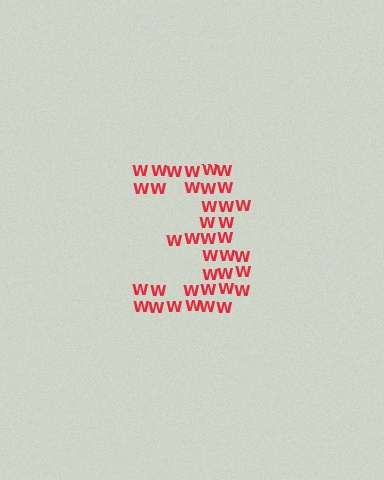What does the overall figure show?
The overall figure shows the digit 3.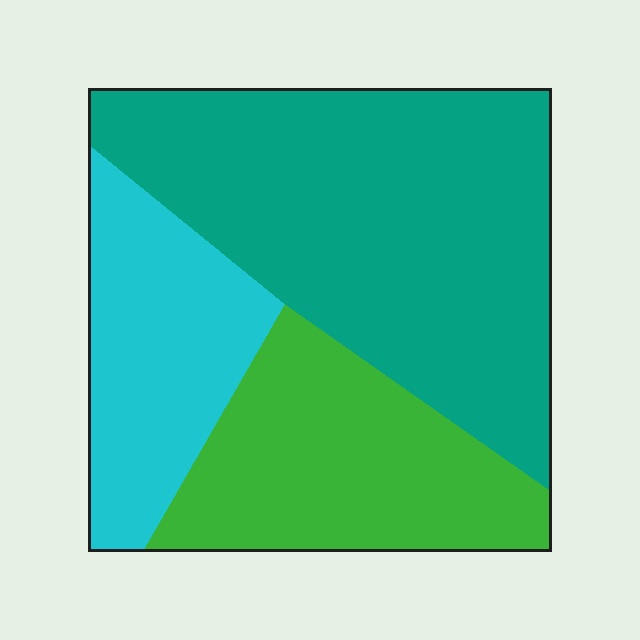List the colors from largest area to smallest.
From largest to smallest: teal, green, cyan.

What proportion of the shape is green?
Green takes up about one quarter (1/4) of the shape.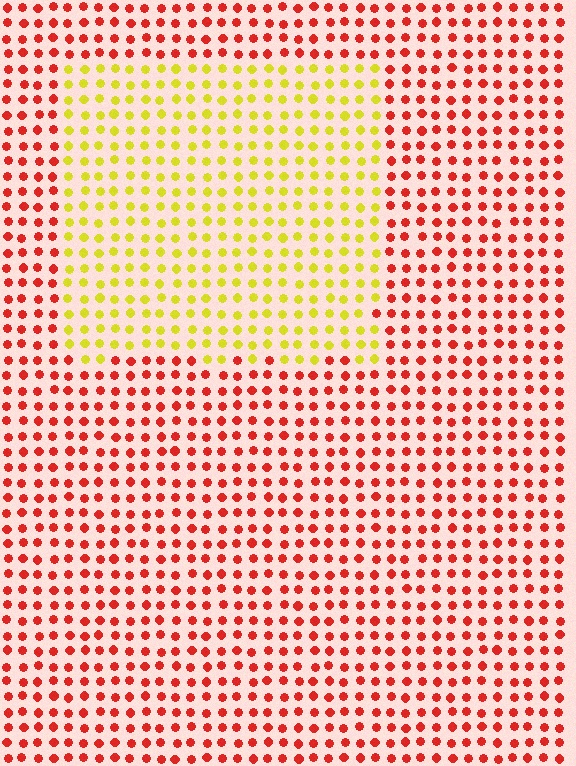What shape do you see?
I see a rectangle.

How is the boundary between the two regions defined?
The boundary is defined purely by a slight shift in hue (about 62 degrees). Spacing, size, and orientation are identical on both sides.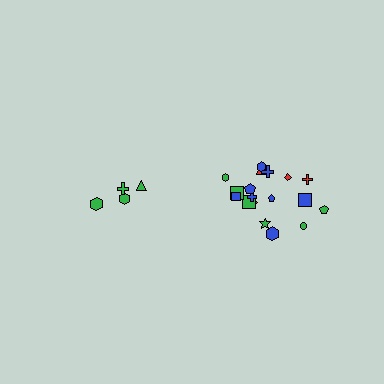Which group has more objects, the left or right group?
The right group.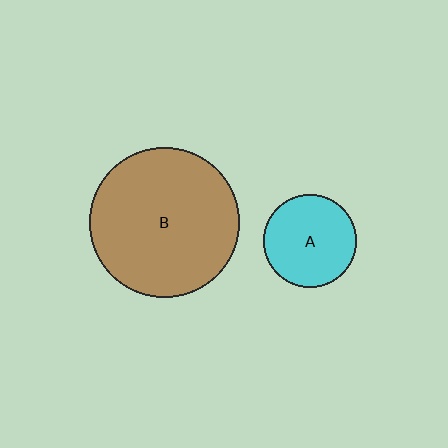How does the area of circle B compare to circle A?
Approximately 2.6 times.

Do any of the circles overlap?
No, none of the circles overlap.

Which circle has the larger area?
Circle B (brown).